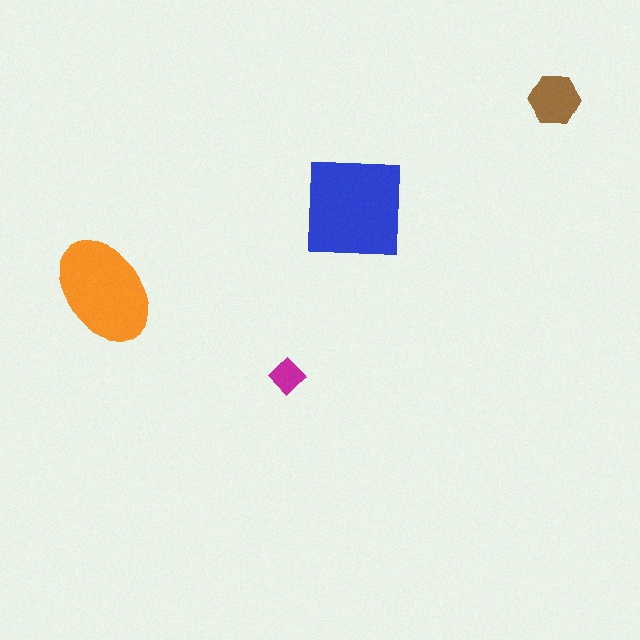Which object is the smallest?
The magenta diamond.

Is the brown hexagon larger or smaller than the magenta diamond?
Larger.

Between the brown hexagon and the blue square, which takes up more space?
The blue square.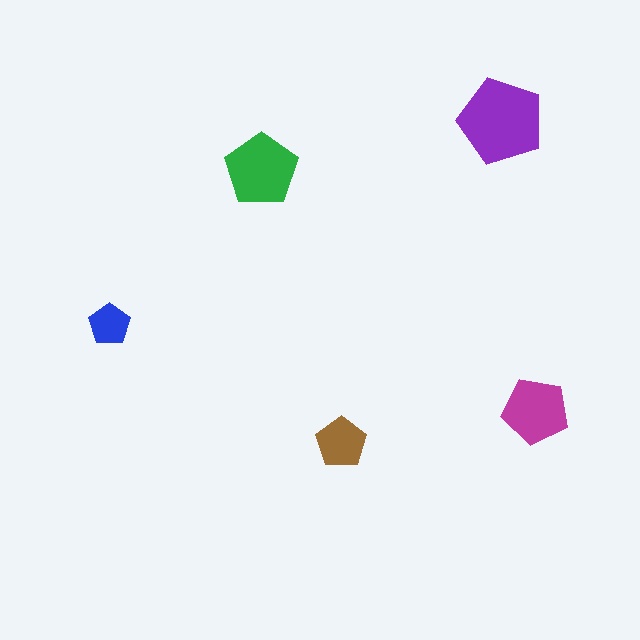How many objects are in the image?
There are 5 objects in the image.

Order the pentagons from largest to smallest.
the purple one, the green one, the magenta one, the brown one, the blue one.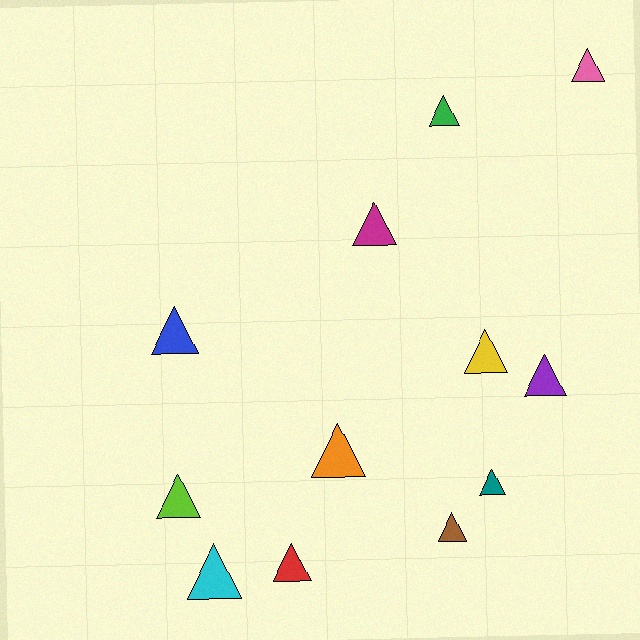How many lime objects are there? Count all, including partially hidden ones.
There is 1 lime object.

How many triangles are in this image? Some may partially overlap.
There are 12 triangles.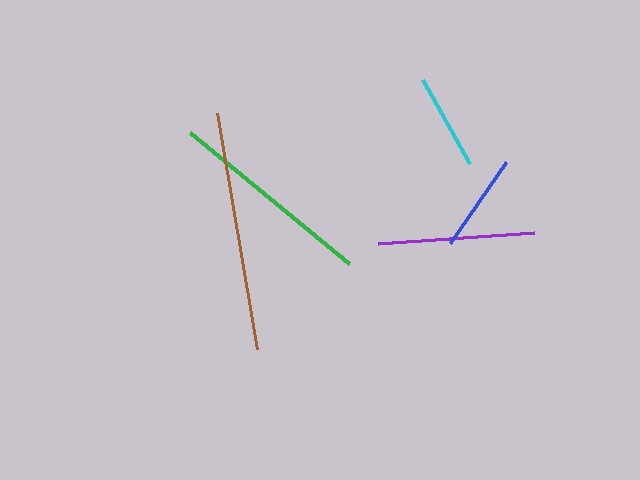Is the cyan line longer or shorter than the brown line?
The brown line is longer than the cyan line.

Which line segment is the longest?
The brown line is the longest at approximately 239 pixels.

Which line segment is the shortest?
The cyan line is the shortest at approximately 96 pixels.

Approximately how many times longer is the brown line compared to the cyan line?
The brown line is approximately 2.5 times the length of the cyan line.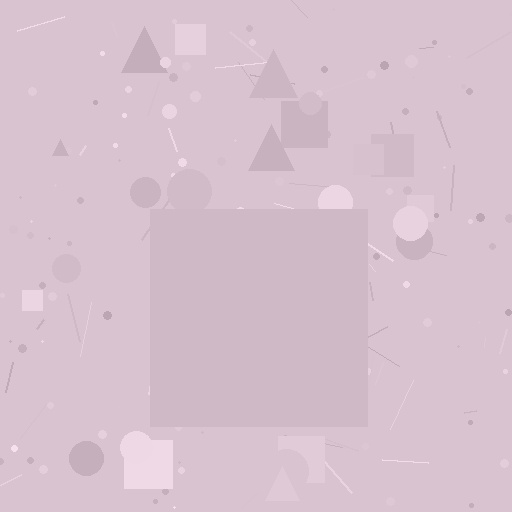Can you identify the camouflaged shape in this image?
The camouflaged shape is a square.